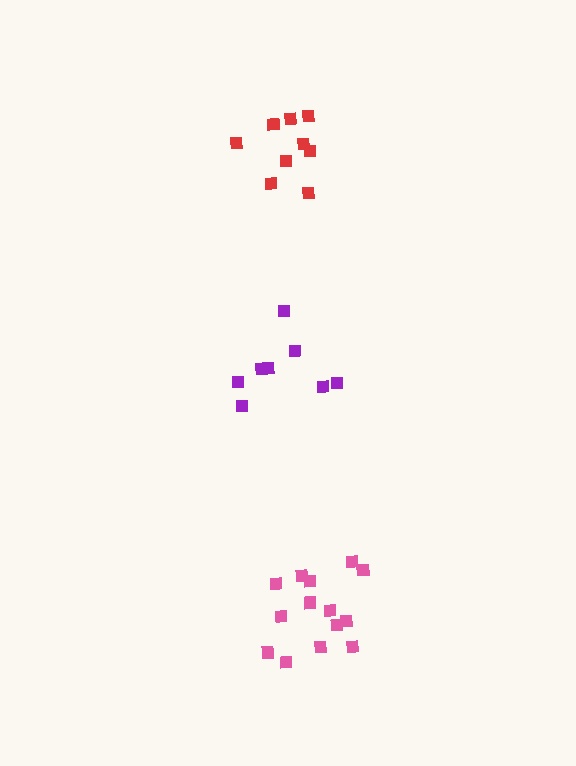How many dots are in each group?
Group 1: 9 dots, Group 2: 8 dots, Group 3: 14 dots (31 total).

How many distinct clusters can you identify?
There are 3 distinct clusters.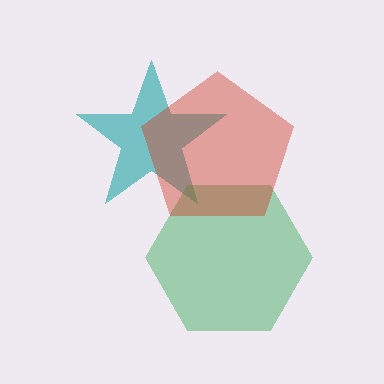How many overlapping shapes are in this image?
There are 3 overlapping shapes in the image.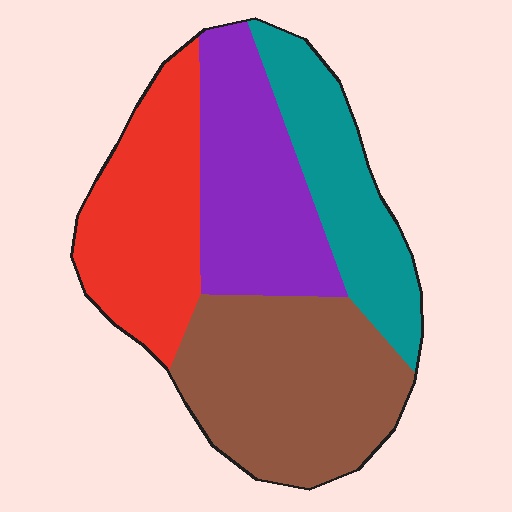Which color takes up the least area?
Teal, at roughly 20%.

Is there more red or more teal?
Red.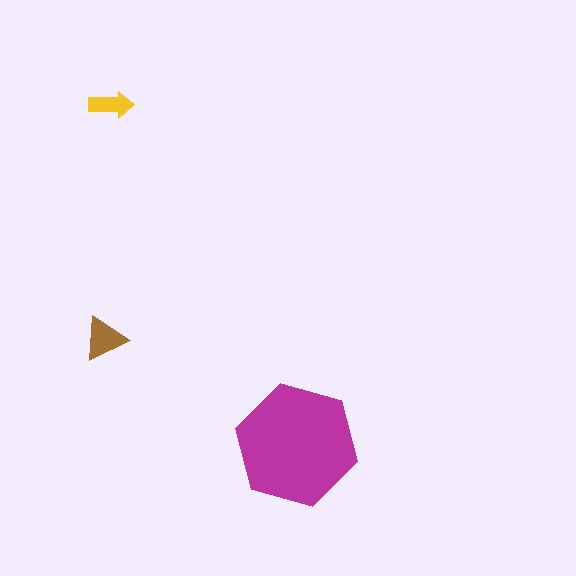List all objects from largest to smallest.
The magenta hexagon, the brown triangle, the yellow arrow.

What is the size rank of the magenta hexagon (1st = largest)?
1st.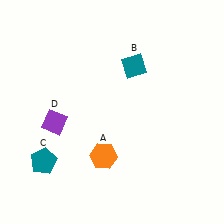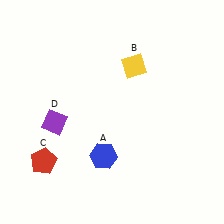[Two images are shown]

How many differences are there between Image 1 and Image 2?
There are 3 differences between the two images.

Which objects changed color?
A changed from orange to blue. B changed from teal to yellow. C changed from teal to red.